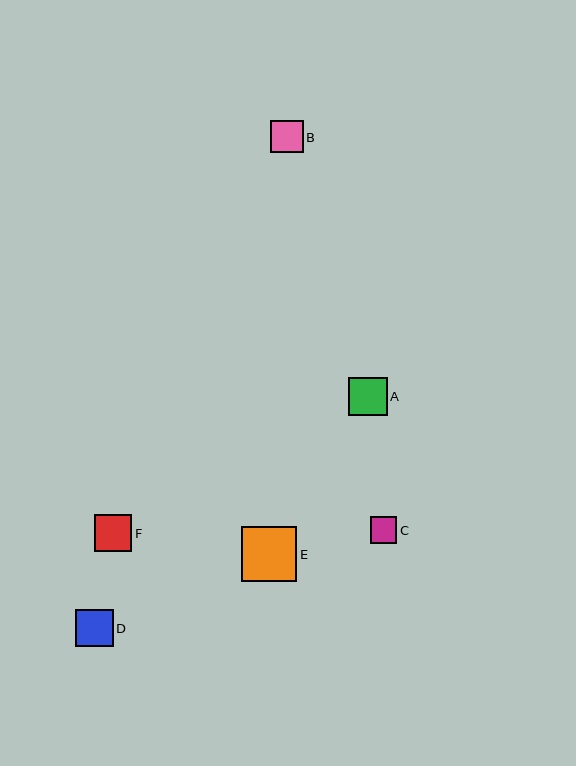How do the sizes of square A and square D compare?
Square A and square D are approximately the same size.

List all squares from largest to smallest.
From largest to smallest: E, A, D, F, B, C.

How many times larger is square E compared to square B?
Square E is approximately 1.7 times the size of square B.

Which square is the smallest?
Square C is the smallest with a size of approximately 27 pixels.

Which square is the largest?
Square E is the largest with a size of approximately 55 pixels.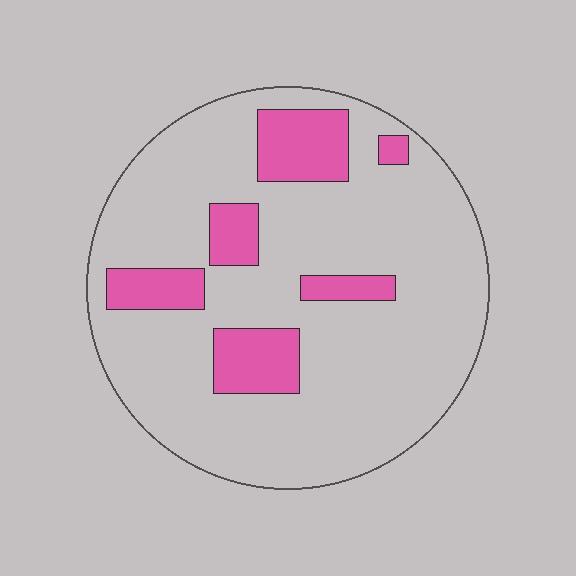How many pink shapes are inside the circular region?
6.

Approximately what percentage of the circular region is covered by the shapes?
Approximately 20%.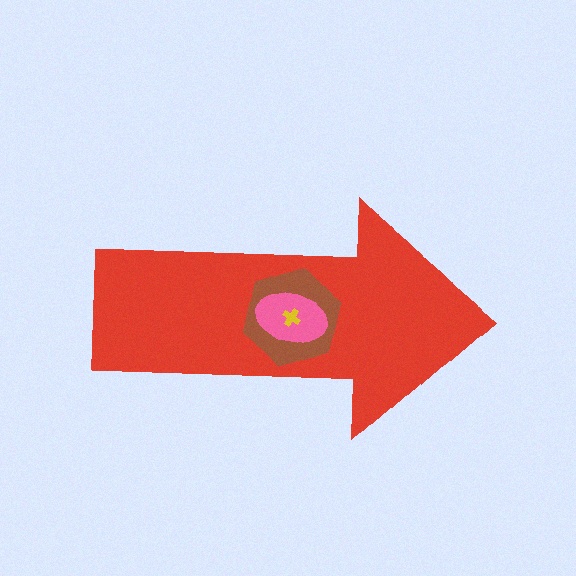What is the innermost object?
The yellow cross.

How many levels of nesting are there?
4.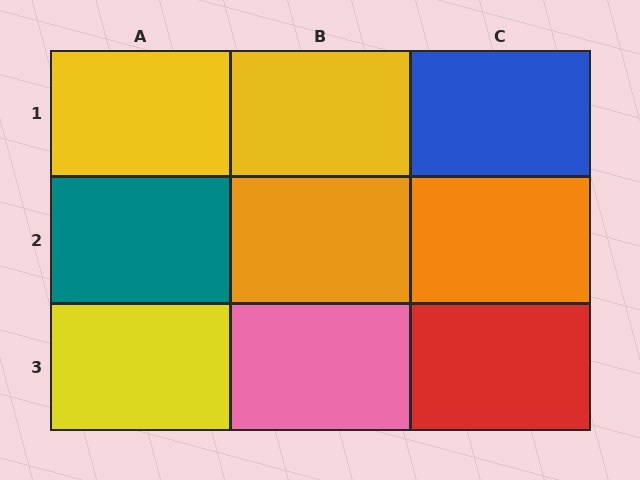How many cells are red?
1 cell is red.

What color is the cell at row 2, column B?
Orange.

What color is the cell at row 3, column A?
Yellow.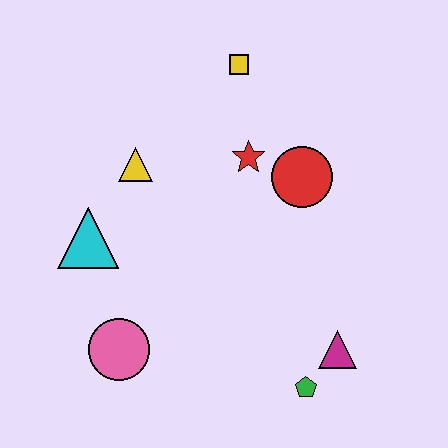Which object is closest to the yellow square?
The red star is closest to the yellow square.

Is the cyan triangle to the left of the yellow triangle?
Yes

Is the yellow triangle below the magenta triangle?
No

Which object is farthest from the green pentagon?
The yellow square is farthest from the green pentagon.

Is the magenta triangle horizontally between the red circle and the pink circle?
No